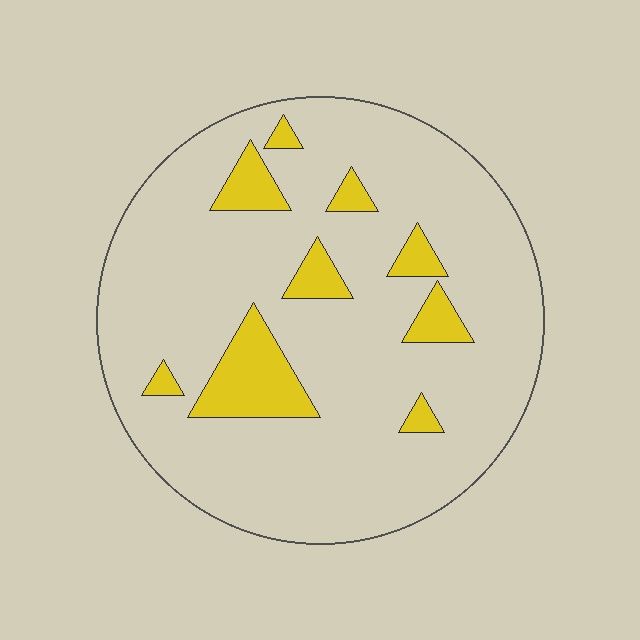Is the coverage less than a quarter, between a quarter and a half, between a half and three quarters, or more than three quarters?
Less than a quarter.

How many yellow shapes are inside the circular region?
9.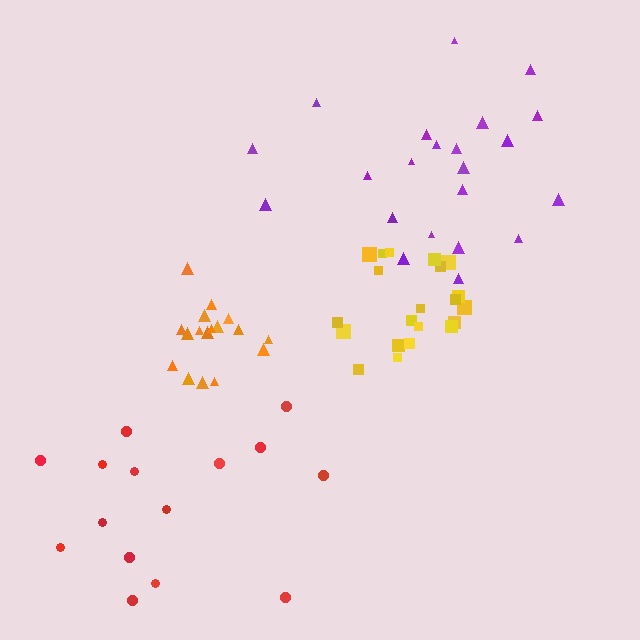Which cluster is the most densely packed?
Orange.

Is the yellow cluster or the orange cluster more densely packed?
Orange.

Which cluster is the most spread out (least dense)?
Red.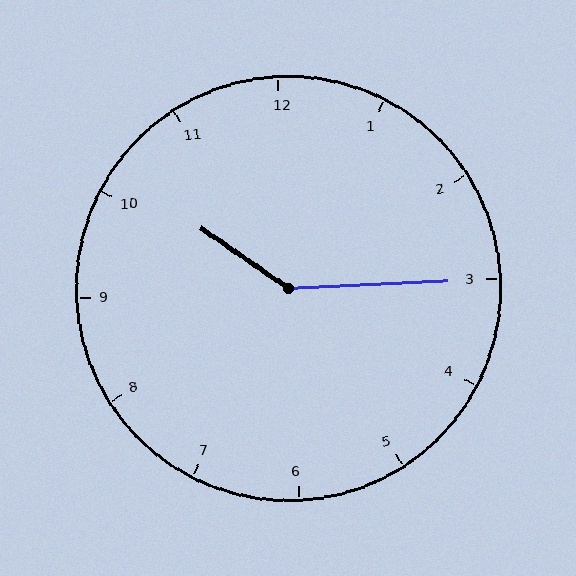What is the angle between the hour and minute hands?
Approximately 142 degrees.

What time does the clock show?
10:15.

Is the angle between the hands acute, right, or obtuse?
It is obtuse.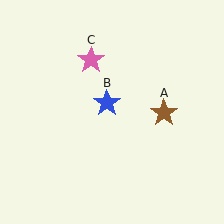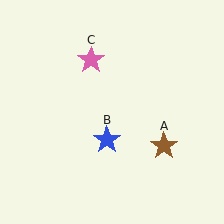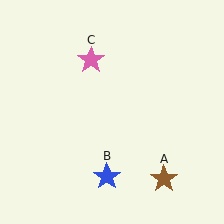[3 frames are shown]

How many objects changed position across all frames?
2 objects changed position: brown star (object A), blue star (object B).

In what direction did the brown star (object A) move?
The brown star (object A) moved down.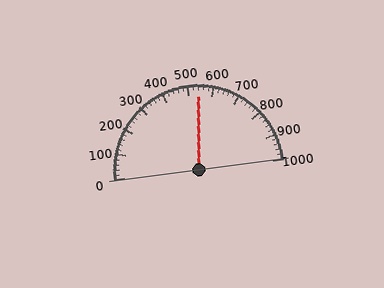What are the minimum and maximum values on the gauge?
The gauge ranges from 0 to 1000.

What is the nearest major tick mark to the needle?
The nearest major tick mark is 500.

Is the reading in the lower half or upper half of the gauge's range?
The reading is in the upper half of the range (0 to 1000).